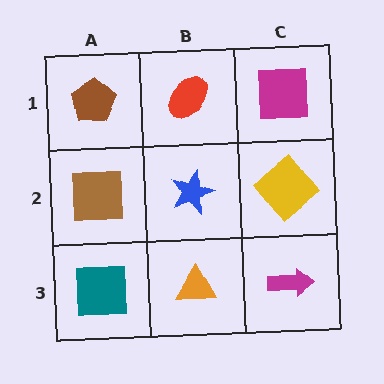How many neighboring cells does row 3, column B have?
3.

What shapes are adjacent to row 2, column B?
A red ellipse (row 1, column B), an orange triangle (row 3, column B), a brown square (row 2, column A), a yellow diamond (row 2, column C).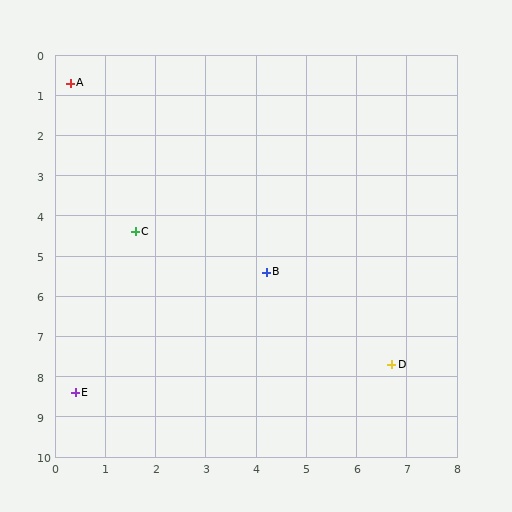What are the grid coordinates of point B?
Point B is at approximately (4.2, 5.4).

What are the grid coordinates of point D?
Point D is at approximately (6.7, 7.7).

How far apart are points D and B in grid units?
Points D and B are about 3.4 grid units apart.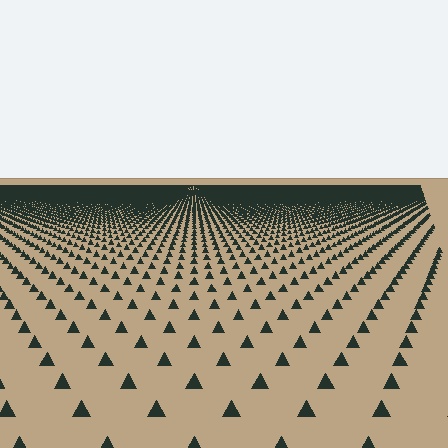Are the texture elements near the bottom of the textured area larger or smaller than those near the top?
Larger. Near the bottom, elements are closer to the viewer and appear at a bigger on-screen size.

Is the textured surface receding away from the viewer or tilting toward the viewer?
The surface is receding away from the viewer. Texture elements get smaller and denser toward the top.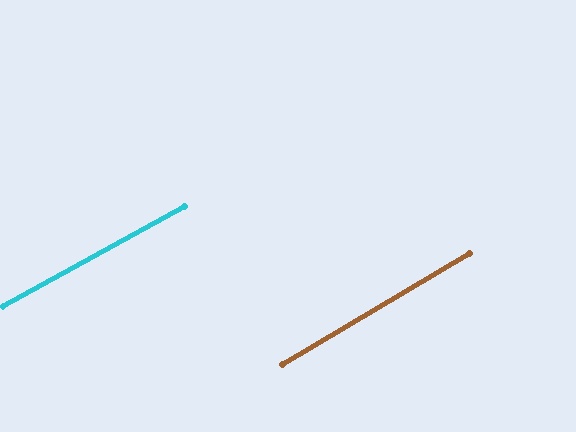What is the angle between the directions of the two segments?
Approximately 2 degrees.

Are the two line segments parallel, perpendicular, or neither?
Parallel — their directions differ by only 2.0°.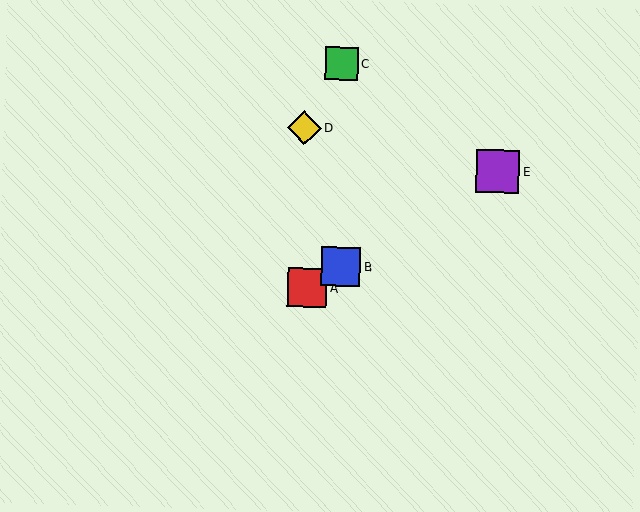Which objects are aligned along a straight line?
Objects A, B, E are aligned along a straight line.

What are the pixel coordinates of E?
Object E is at (498, 171).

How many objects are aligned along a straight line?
3 objects (A, B, E) are aligned along a straight line.